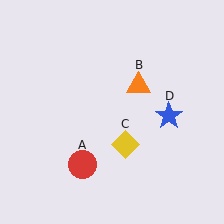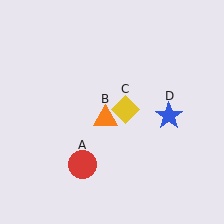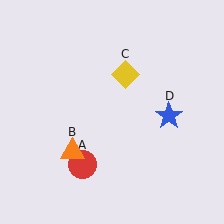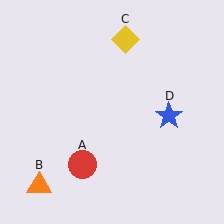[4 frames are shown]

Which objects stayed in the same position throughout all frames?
Red circle (object A) and blue star (object D) remained stationary.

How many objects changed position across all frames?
2 objects changed position: orange triangle (object B), yellow diamond (object C).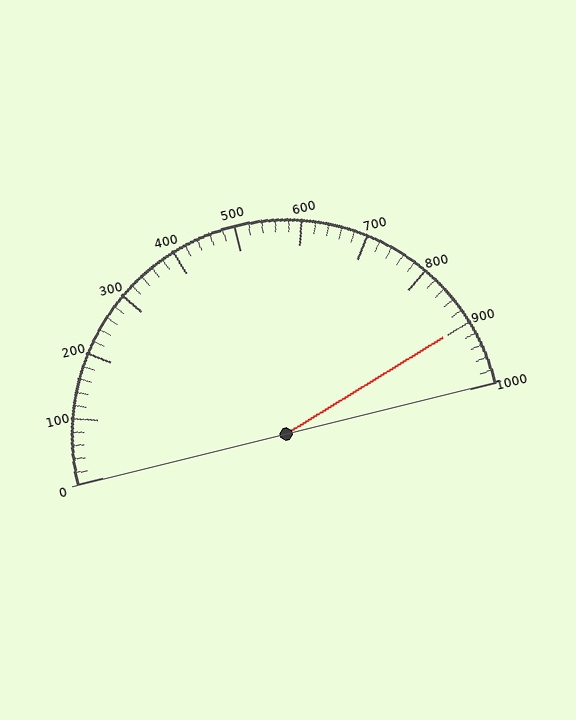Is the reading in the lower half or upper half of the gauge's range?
The reading is in the upper half of the range (0 to 1000).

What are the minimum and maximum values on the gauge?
The gauge ranges from 0 to 1000.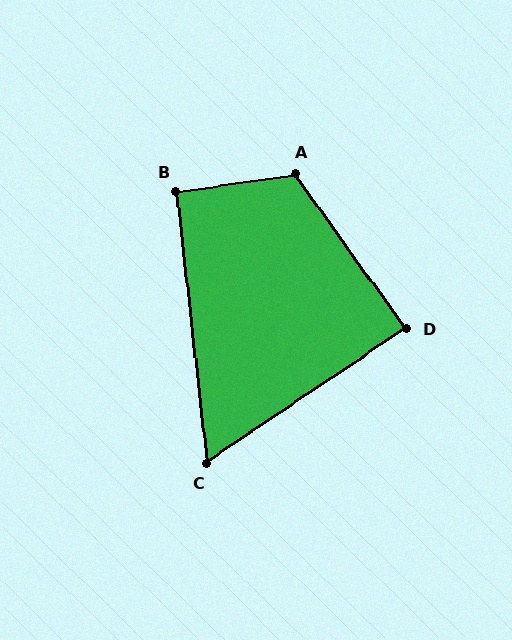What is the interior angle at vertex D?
Approximately 88 degrees (approximately right).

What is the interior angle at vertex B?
Approximately 92 degrees (approximately right).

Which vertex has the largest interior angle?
A, at approximately 117 degrees.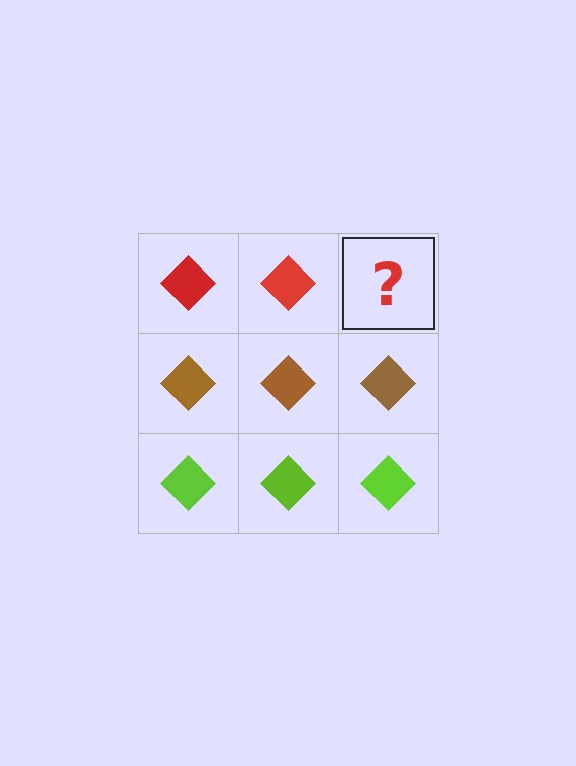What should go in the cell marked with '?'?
The missing cell should contain a red diamond.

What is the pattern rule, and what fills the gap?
The rule is that each row has a consistent color. The gap should be filled with a red diamond.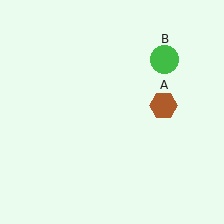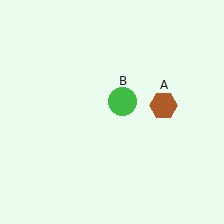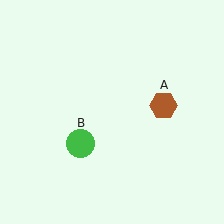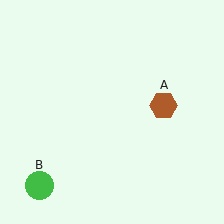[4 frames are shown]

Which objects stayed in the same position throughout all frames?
Brown hexagon (object A) remained stationary.